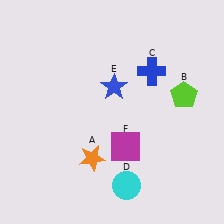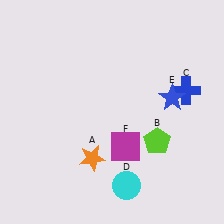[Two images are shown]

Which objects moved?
The objects that moved are: the lime pentagon (B), the blue cross (C), the blue star (E).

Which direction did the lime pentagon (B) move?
The lime pentagon (B) moved down.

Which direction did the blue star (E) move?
The blue star (E) moved right.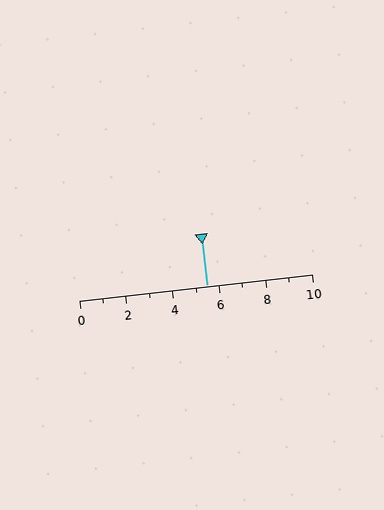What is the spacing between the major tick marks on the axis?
The major ticks are spaced 2 apart.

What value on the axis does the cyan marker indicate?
The marker indicates approximately 5.5.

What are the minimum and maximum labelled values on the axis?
The axis runs from 0 to 10.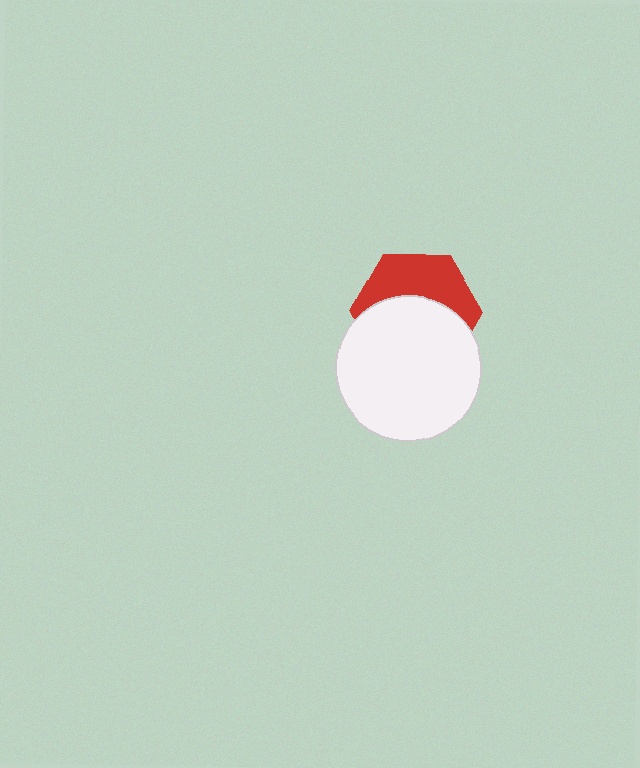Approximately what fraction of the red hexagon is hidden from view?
Roughly 57% of the red hexagon is hidden behind the white circle.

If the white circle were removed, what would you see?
You would see the complete red hexagon.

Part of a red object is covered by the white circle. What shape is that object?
It is a hexagon.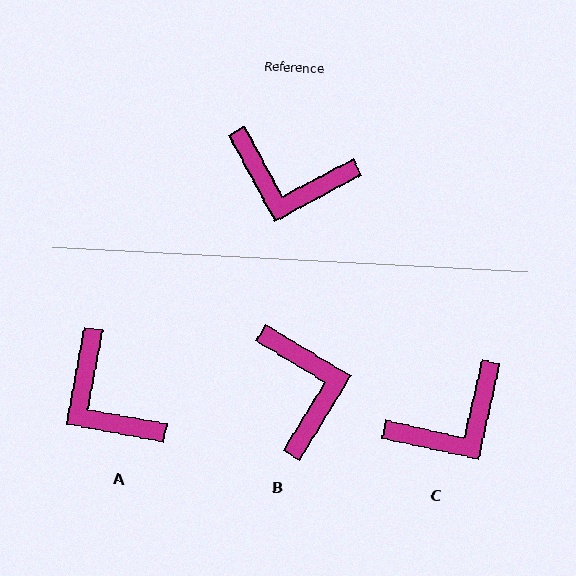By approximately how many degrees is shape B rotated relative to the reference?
Approximately 121 degrees counter-clockwise.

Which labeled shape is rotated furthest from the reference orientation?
B, about 121 degrees away.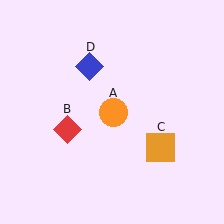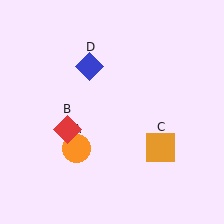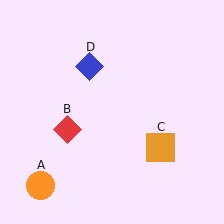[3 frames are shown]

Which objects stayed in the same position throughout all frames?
Red diamond (object B) and orange square (object C) and blue diamond (object D) remained stationary.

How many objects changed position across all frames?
1 object changed position: orange circle (object A).